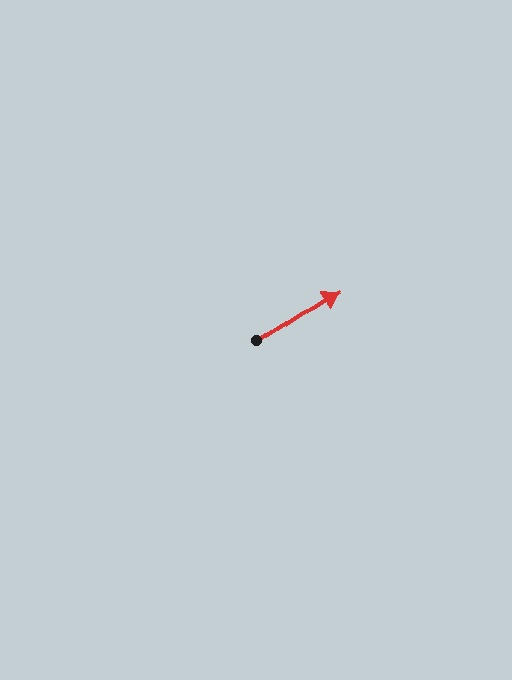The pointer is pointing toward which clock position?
Roughly 2 o'clock.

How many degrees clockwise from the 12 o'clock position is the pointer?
Approximately 57 degrees.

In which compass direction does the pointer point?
Northeast.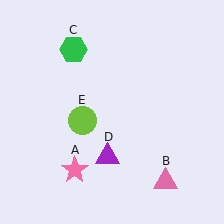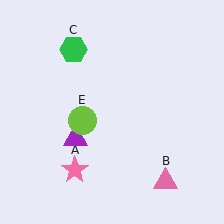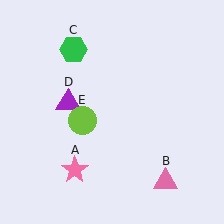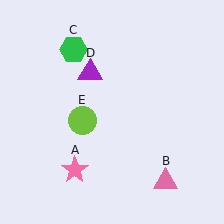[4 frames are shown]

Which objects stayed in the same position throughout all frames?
Pink star (object A) and pink triangle (object B) and green hexagon (object C) and lime circle (object E) remained stationary.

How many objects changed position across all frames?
1 object changed position: purple triangle (object D).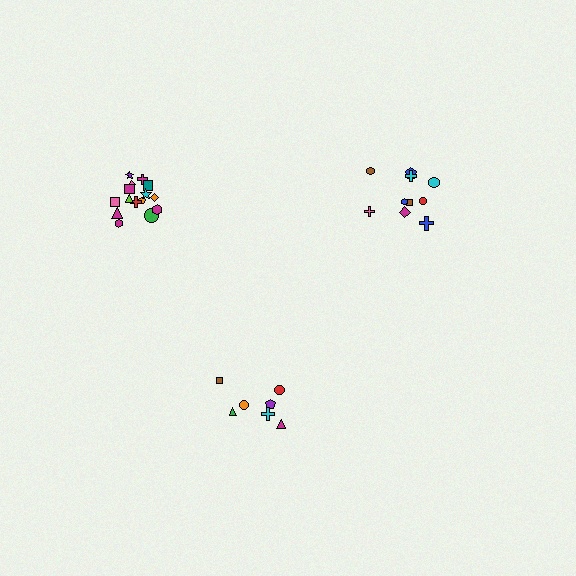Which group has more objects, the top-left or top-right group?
The top-left group.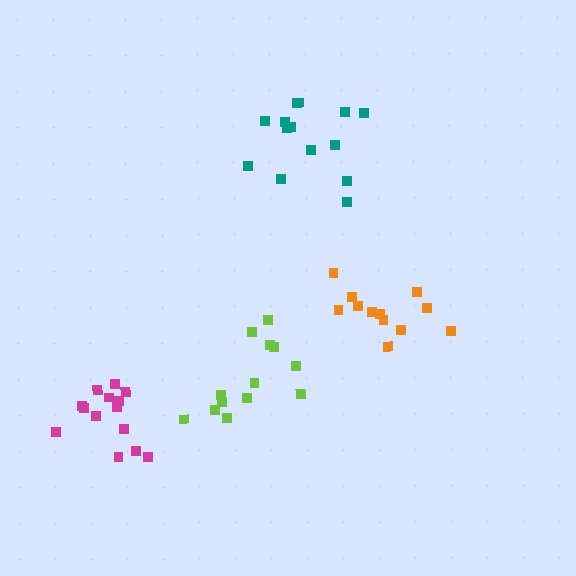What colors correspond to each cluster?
The clusters are colored: magenta, lime, orange, teal.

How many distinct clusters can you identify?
There are 4 distinct clusters.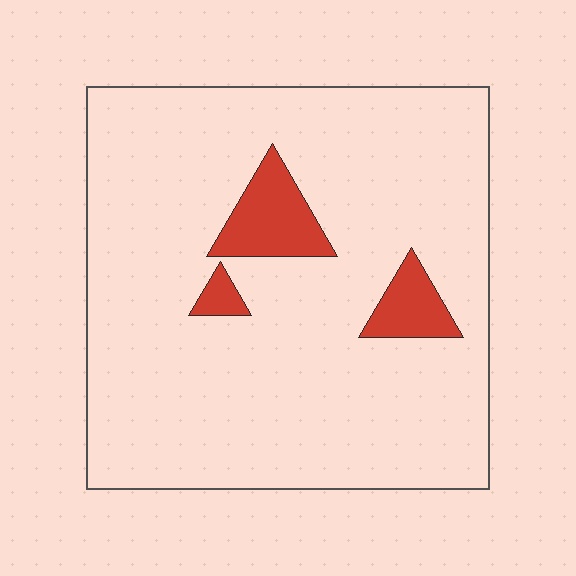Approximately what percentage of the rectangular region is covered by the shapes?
Approximately 10%.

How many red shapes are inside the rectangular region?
3.